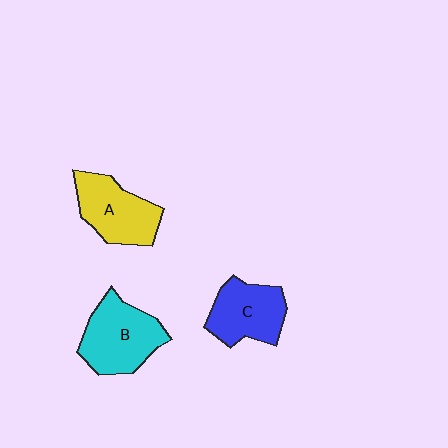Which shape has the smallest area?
Shape C (blue).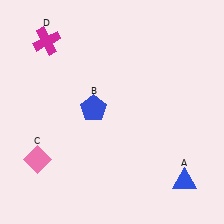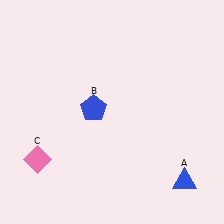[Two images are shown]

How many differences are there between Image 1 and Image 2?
There is 1 difference between the two images.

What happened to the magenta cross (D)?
The magenta cross (D) was removed in Image 2. It was in the top-left area of Image 1.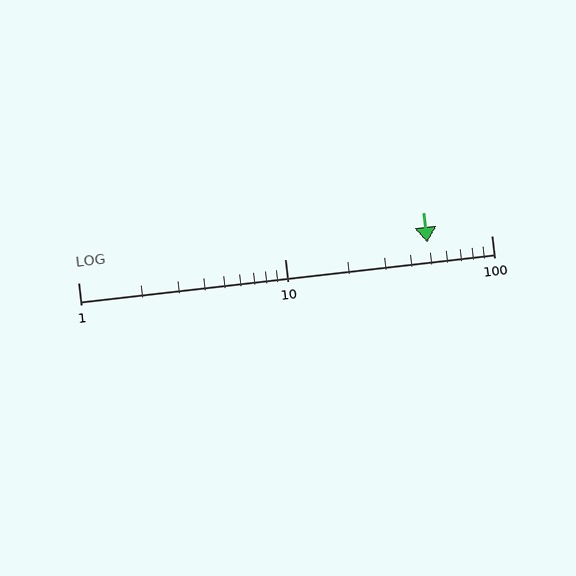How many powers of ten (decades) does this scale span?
The scale spans 2 decades, from 1 to 100.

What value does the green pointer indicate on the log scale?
The pointer indicates approximately 49.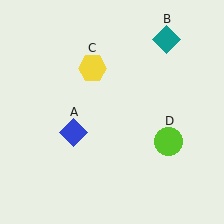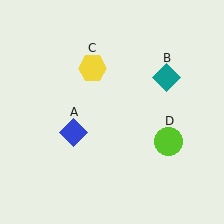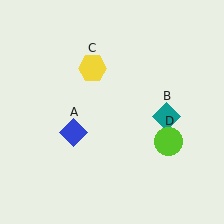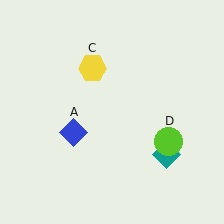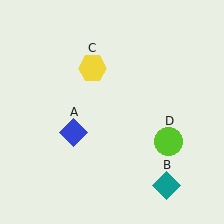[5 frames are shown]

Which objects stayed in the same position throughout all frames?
Blue diamond (object A) and yellow hexagon (object C) and lime circle (object D) remained stationary.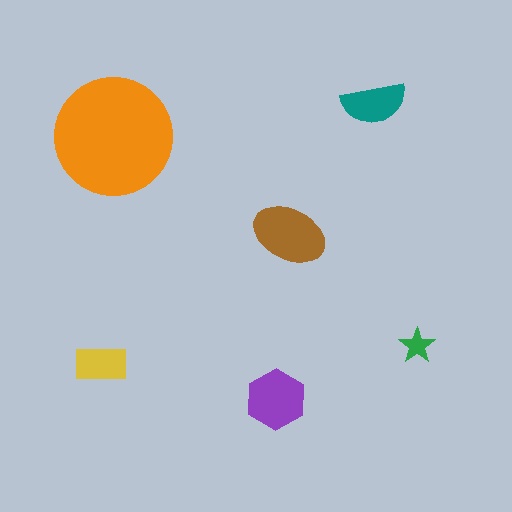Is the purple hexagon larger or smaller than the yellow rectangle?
Larger.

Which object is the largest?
The orange circle.